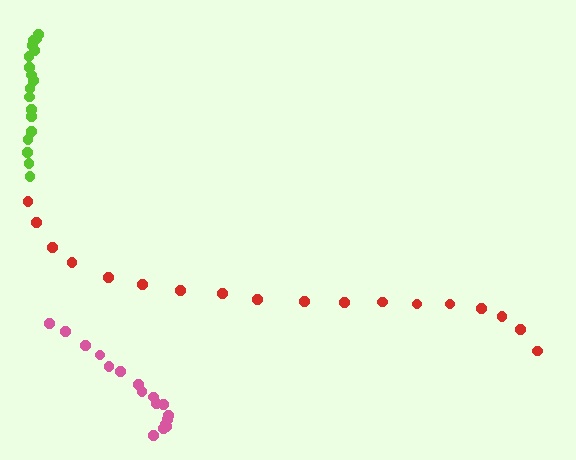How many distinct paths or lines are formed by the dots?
There are 3 distinct paths.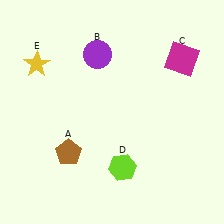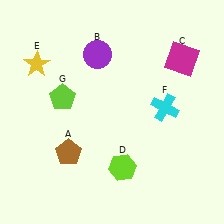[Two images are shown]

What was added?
A cyan cross (F), a lime pentagon (G) were added in Image 2.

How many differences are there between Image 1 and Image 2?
There are 2 differences between the two images.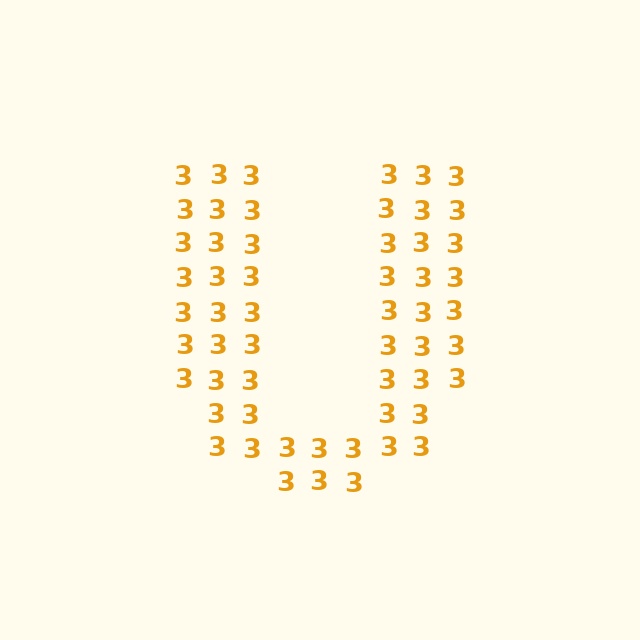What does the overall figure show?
The overall figure shows the letter U.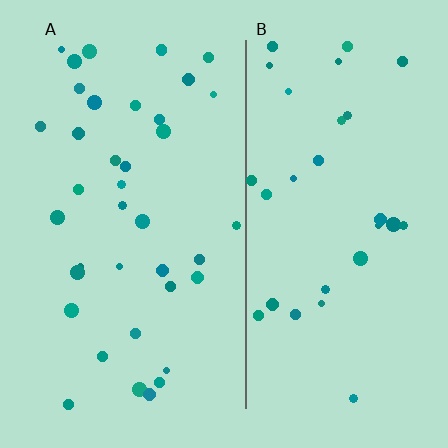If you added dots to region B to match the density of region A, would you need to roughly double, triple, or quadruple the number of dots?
Approximately double.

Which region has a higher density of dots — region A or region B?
A (the left).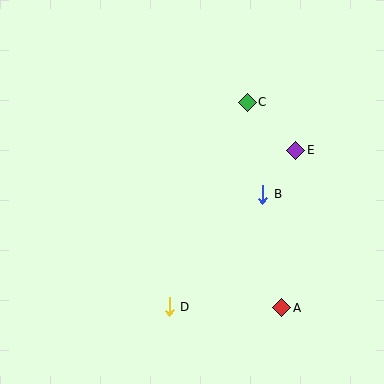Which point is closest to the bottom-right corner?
Point A is closest to the bottom-right corner.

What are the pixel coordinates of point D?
Point D is at (169, 307).